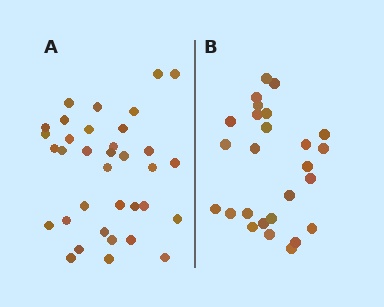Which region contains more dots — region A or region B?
Region A (the left region) has more dots.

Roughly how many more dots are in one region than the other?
Region A has roughly 8 or so more dots than region B.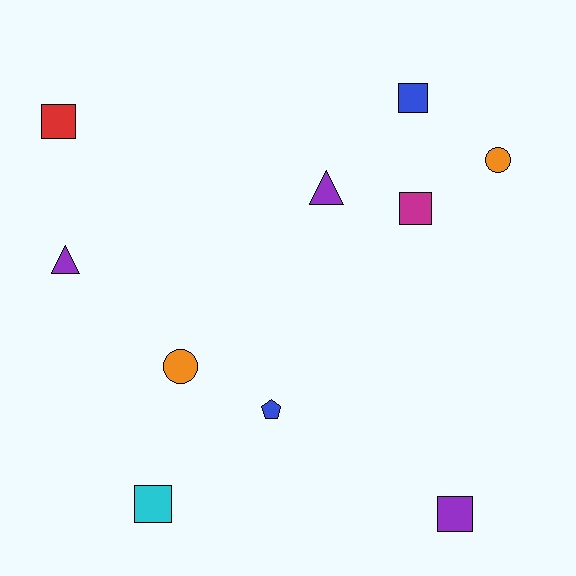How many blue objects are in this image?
There are 2 blue objects.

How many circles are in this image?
There are 2 circles.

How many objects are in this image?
There are 10 objects.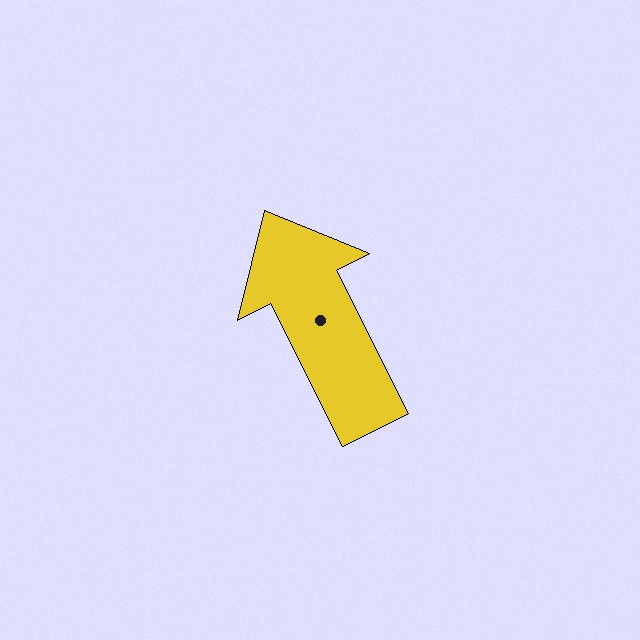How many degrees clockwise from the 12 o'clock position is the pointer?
Approximately 333 degrees.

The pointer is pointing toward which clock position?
Roughly 11 o'clock.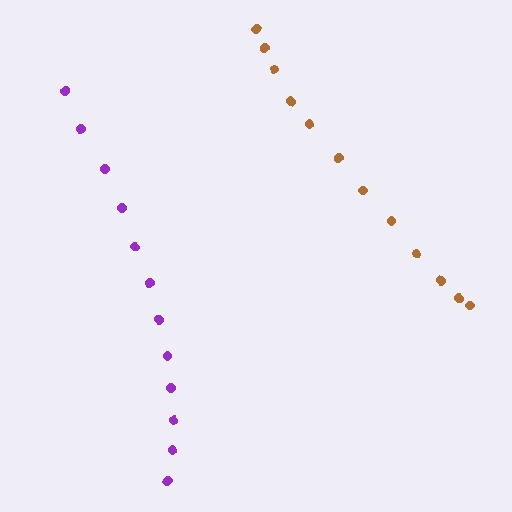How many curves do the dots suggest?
There are 2 distinct paths.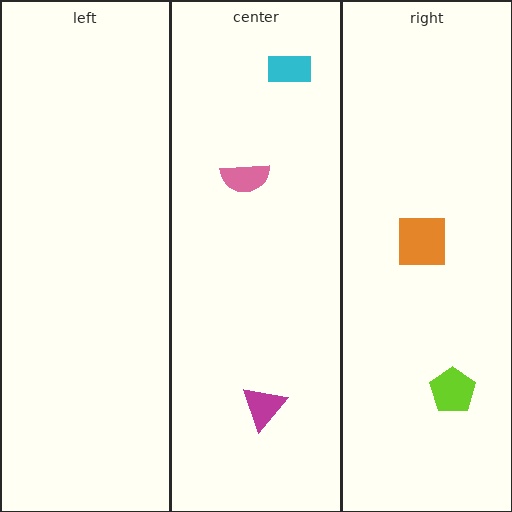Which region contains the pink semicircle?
The center region.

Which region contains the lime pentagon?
The right region.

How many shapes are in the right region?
2.